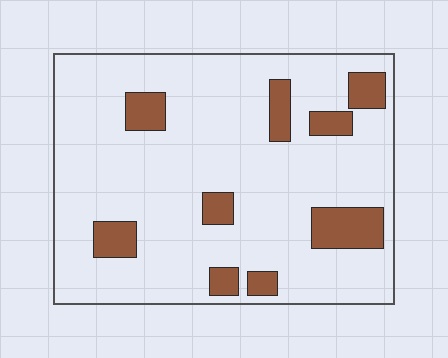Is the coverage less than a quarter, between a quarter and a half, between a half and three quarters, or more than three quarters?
Less than a quarter.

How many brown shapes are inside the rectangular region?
9.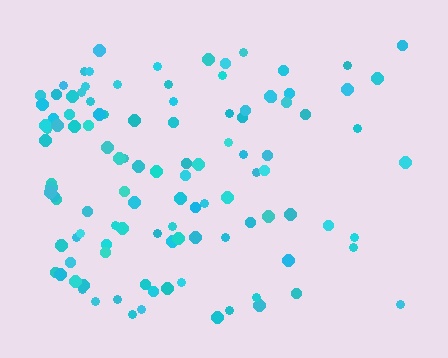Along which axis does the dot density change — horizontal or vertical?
Horizontal.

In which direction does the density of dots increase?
From right to left, with the left side densest.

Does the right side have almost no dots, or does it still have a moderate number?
Still a moderate number, just noticeably fewer than the left.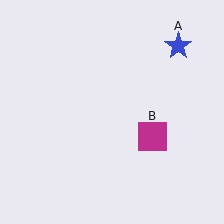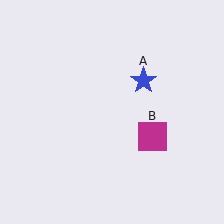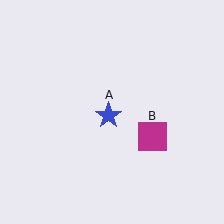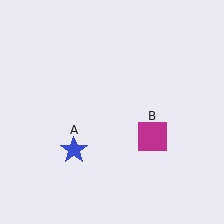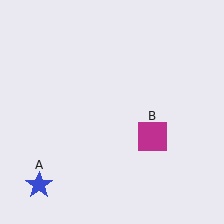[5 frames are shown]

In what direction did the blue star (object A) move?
The blue star (object A) moved down and to the left.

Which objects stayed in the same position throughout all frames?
Magenta square (object B) remained stationary.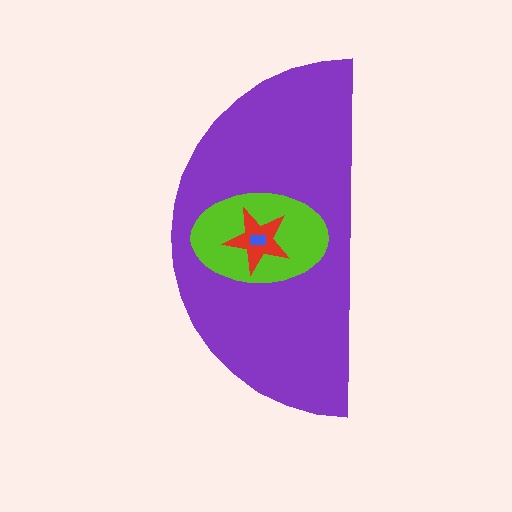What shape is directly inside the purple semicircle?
The lime ellipse.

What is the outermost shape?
The purple semicircle.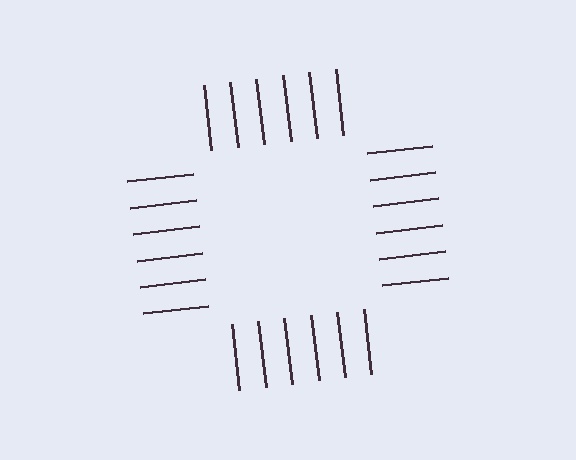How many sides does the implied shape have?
4 sides — the line-ends trace a square.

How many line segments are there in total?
24 — 6 along each of the 4 edges.